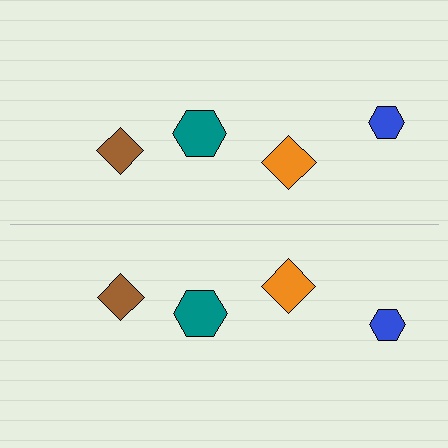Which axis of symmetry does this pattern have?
The pattern has a horizontal axis of symmetry running through the center of the image.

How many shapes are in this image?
There are 8 shapes in this image.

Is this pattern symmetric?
Yes, this pattern has bilateral (reflection) symmetry.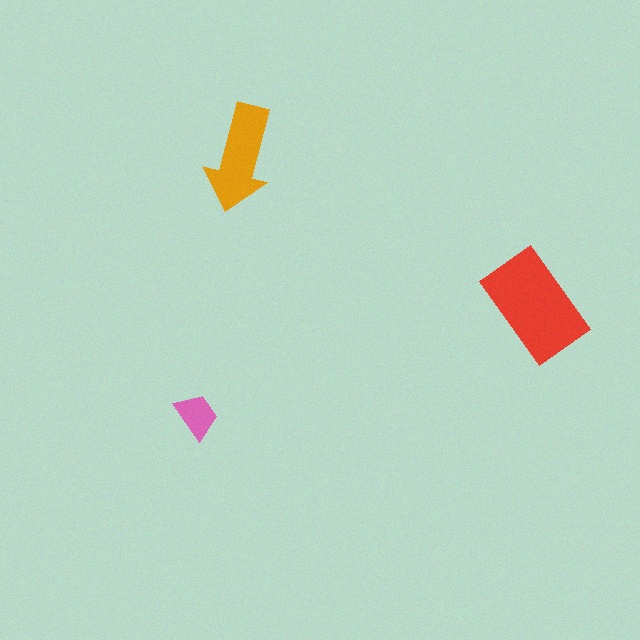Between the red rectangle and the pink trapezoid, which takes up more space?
The red rectangle.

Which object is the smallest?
The pink trapezoid.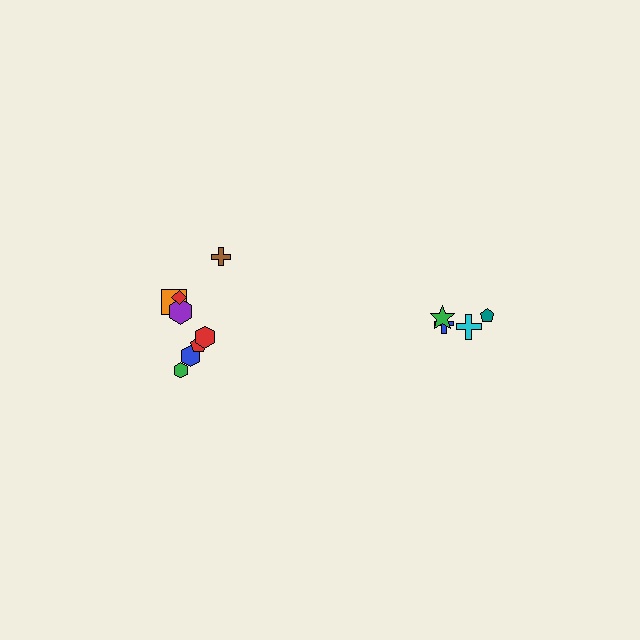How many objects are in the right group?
There are 4 objects.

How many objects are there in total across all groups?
There are 12 objects.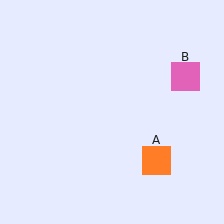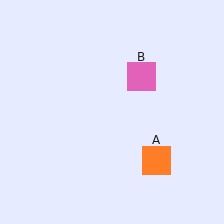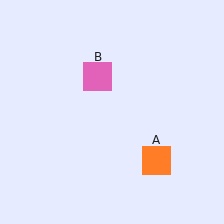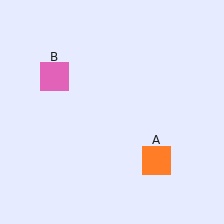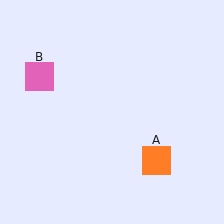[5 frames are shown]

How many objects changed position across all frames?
1 object changed position: pink square (object B).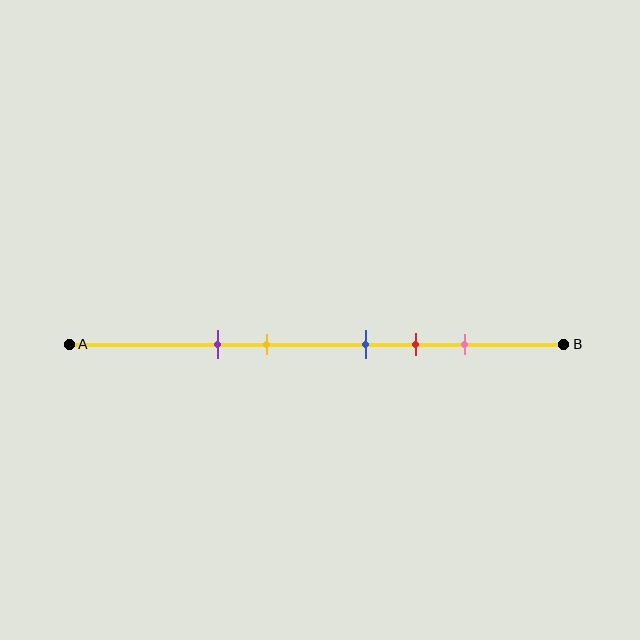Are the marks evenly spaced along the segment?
No, the marks are not evenly spaced.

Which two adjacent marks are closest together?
The blue and red marks are the closest adjacent pair.